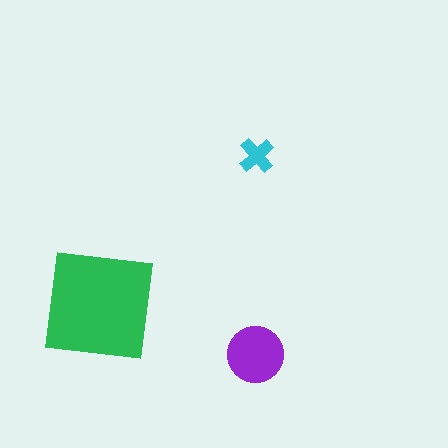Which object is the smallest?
The cyan cross.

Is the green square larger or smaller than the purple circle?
Larger.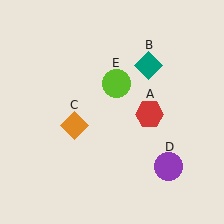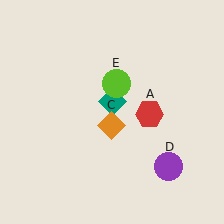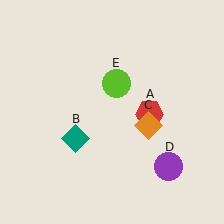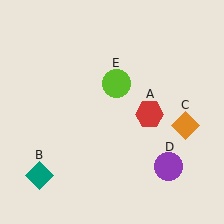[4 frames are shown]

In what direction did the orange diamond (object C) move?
The orange diamond (object C) moved right.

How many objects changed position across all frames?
2 objects changed position: teal diamond (object B), orange diamond (object C).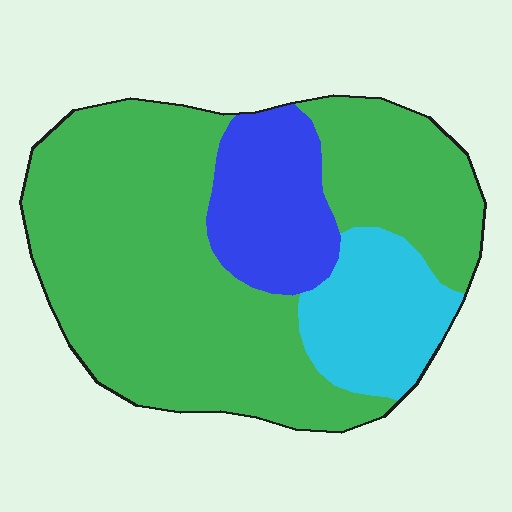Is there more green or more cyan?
Green.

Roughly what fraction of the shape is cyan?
Cyan covers 15% of the shape.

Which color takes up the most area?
Green, at roughly 70%.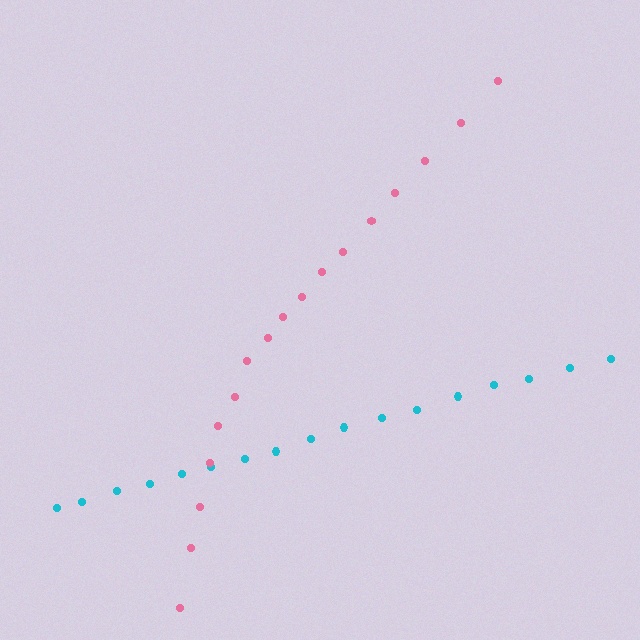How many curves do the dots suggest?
There are 2 distinct paths.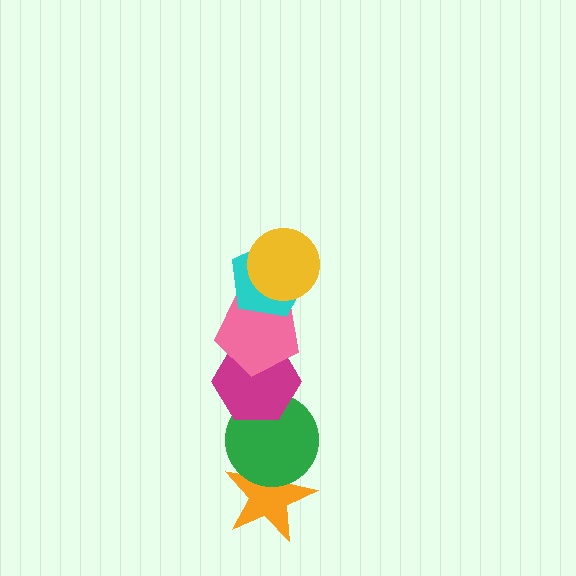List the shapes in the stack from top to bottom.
From top to bottom: the yellow circle, the cyan pentagon, the pink pentagon, the magenta hexagon, the green circle, the orange star.